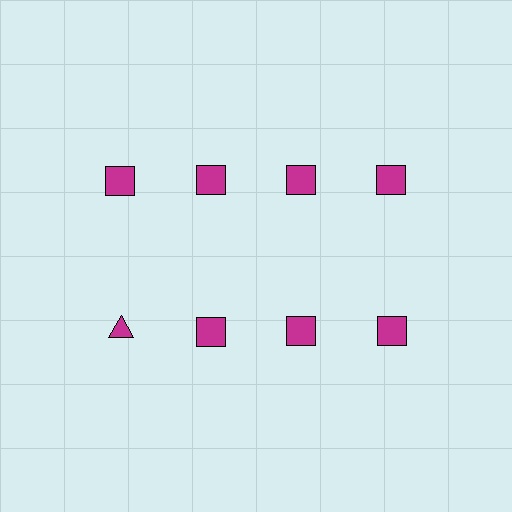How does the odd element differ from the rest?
It has a different shape: triangle instead of square.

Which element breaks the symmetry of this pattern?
The magenta triangle in the second row, leftmost column breaks the symmetry. All other shapes are magenta squares.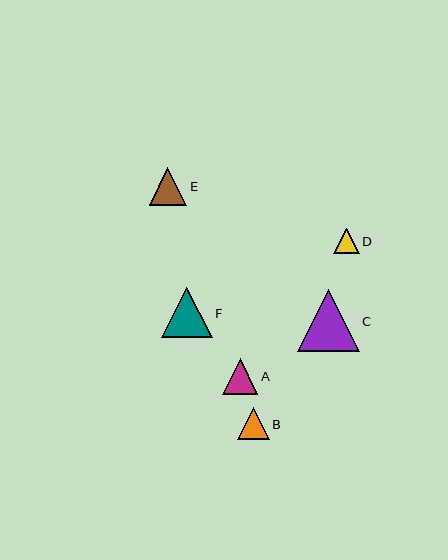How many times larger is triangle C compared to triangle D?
Triangle C is approximately 2.4 times the size of triangle D.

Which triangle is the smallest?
Triangle D is the smallest with a size of approximately 25 pixels.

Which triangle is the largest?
Triangle C is the largest with a size of approximately 62 pixels.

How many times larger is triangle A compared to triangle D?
Triangle A is approximately 1.4 times the size of triangle D.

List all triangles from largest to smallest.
From largest to smallest: C, F, E, A, B, D.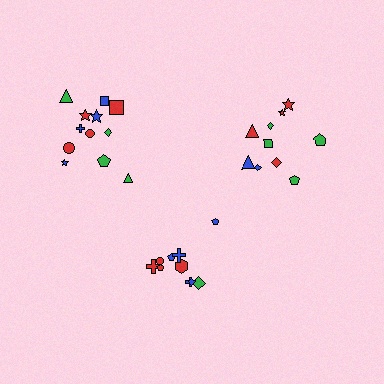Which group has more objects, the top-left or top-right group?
The top-left group.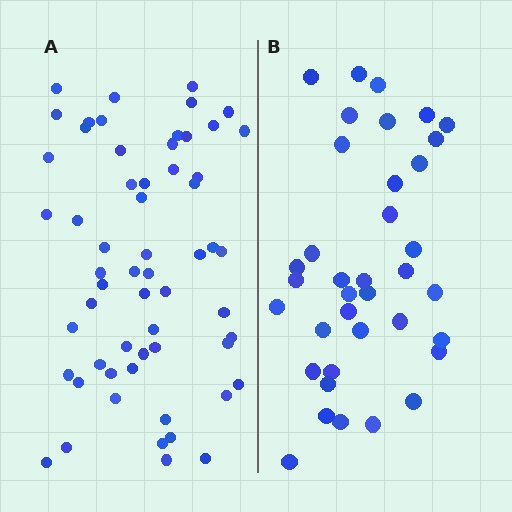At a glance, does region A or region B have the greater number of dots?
Region A (the left region) has more dots.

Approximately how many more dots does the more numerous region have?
Region A has approximately 20 more dots than region B.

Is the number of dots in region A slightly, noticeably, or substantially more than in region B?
Region A has substantially more. The ratio is roughly 1.6 to 1.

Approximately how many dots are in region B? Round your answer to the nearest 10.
About 40 dots. (The exact count is 37, which rounds to 40.)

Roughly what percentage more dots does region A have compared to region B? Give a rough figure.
About 60% more.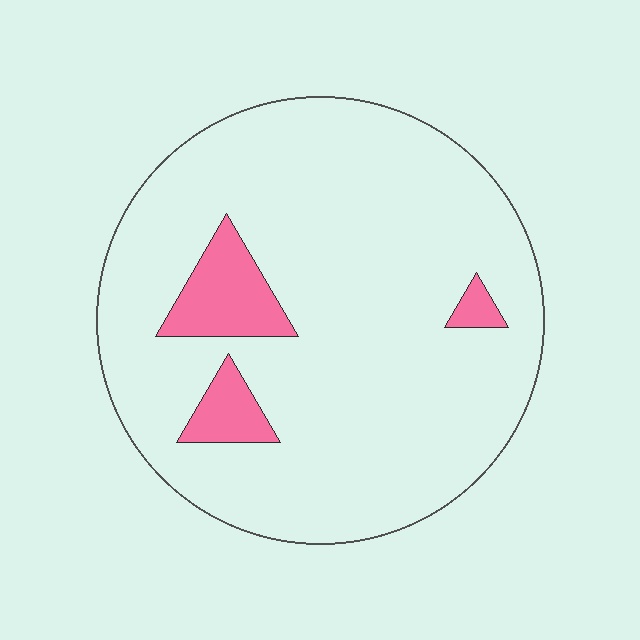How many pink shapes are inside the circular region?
3.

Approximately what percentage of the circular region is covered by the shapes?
Approximately 10%.